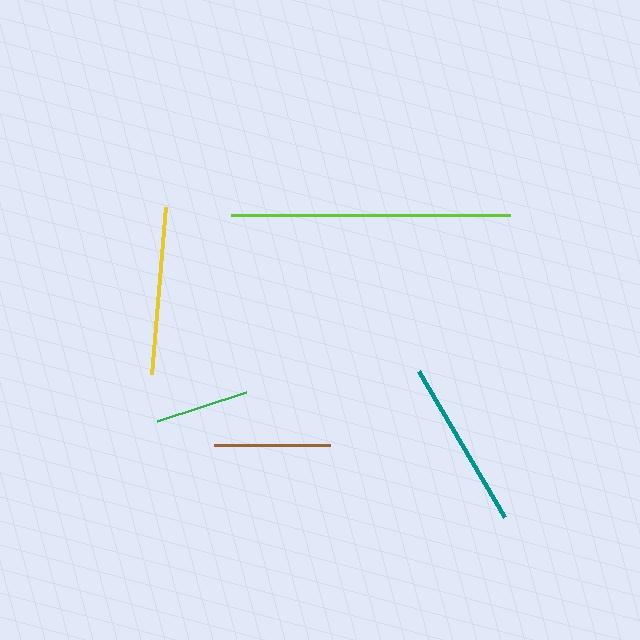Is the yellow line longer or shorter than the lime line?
The lime line is longer than the yellow line.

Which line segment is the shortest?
The green line is the shortest at approximately 94 pixels.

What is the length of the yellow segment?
The yellow segment is approximately 168 pixels long.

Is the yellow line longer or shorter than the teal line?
The teal line is longer than the yellow line.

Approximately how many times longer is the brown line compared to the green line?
The brown line is approximately 1.2 times the length of the green line.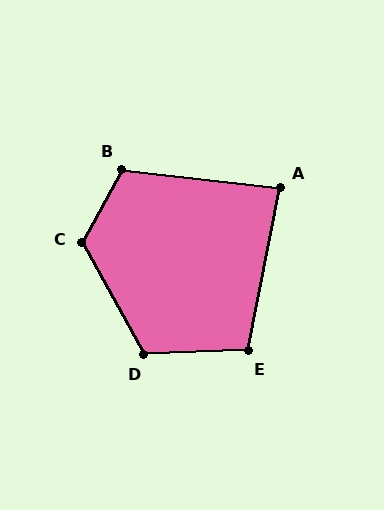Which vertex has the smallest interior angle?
A, at approximately 85 degrees.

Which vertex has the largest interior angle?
C, at approximately 123 degrees.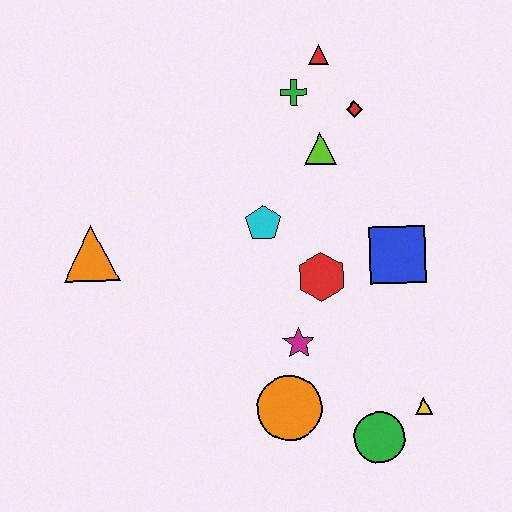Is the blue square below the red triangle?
Yes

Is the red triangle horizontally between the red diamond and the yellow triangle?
No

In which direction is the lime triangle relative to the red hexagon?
The lime triangle is above the red hexagon.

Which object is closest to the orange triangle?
The cyan pentagon is closest to the orange triangle.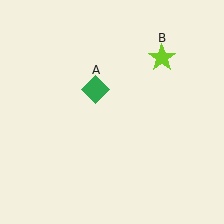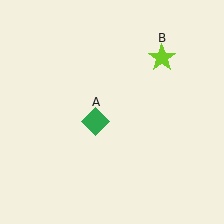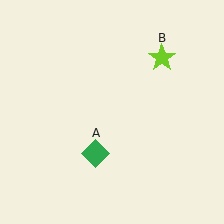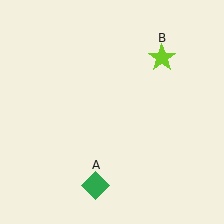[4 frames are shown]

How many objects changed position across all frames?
1 object changed position: green diamond (object A).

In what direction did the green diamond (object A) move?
The green diamond (object A) moved down.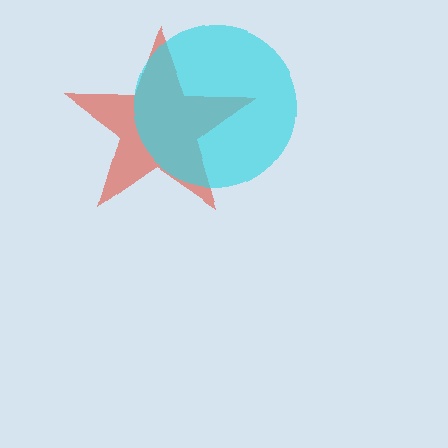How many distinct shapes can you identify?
There are 2 distinct shapes: a red star, a cyan circle.